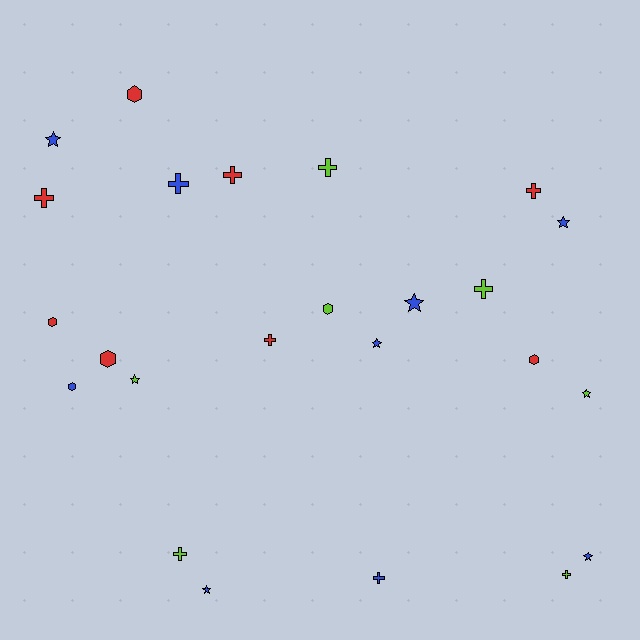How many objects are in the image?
There are 24 objects.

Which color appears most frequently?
Blue, with 9 objects.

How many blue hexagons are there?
There is 1 blue hexagon.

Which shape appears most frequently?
Cross, with 10 objects.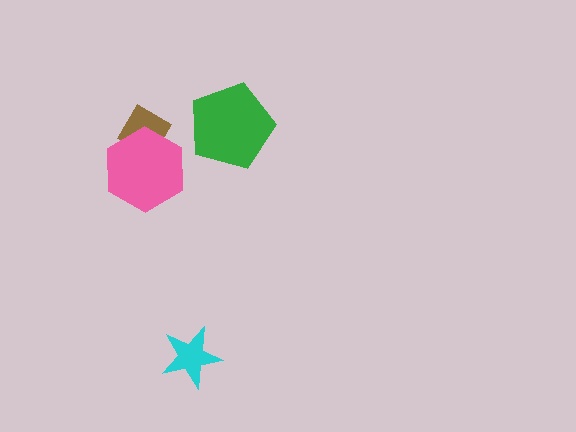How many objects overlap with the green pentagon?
0 objects overlap with the green pentagon.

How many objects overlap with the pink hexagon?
1 object overlaps with the pink hexagon.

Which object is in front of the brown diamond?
The pink hexagon is in front of the brown diamond.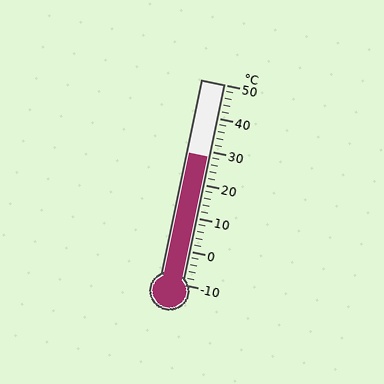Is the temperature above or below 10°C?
The temperature is above 10°C.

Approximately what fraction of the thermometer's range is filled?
The thermometer is filled to approximately 65% of its range.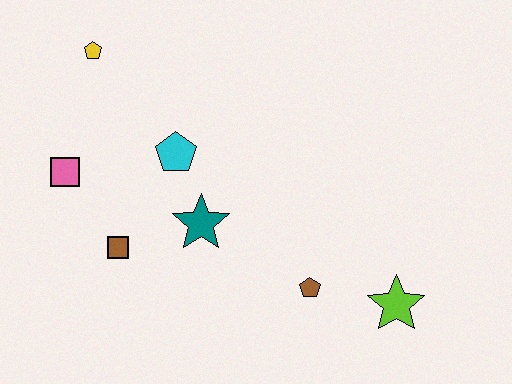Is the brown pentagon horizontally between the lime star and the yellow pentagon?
Yes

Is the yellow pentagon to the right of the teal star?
No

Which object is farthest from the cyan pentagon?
The lime star is farthest from the cyan pentagon.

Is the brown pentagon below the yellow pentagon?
Yes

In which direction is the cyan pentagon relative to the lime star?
The cyan pentagon is to the left of the lime star.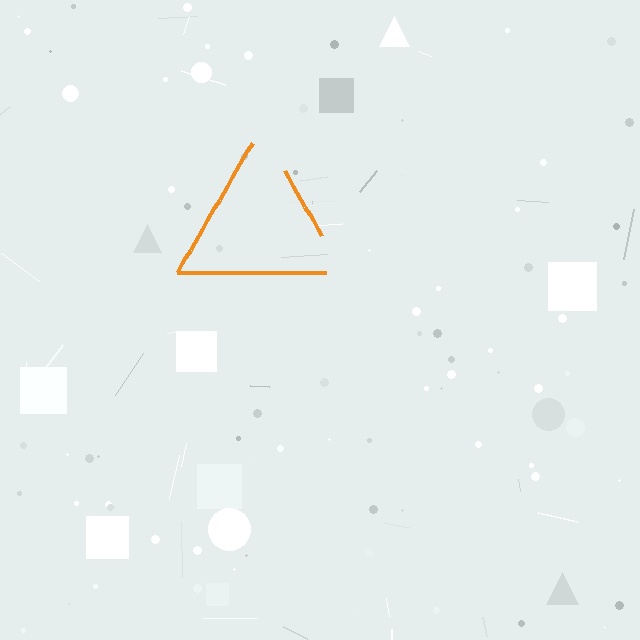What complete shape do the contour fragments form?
The contour fragments form a triangle.